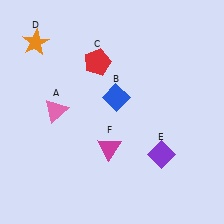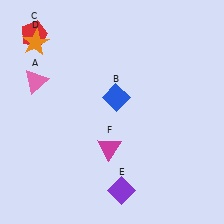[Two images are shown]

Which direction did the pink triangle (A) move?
The pink triangle (A) moved up.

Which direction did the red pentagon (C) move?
The red pentagon (C) moved left.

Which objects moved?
The objects that moved are: the pink triangle (A), the red pentagon (C), the purple diamond (E).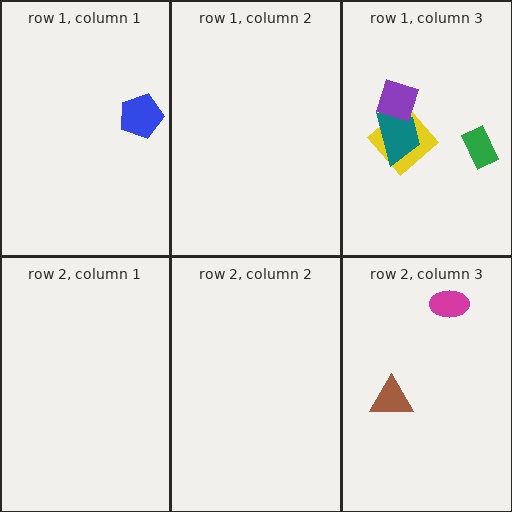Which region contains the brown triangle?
The row 2, column 3 region.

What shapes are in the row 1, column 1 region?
The blue pentagon.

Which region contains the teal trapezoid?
The row 1, column 3 region.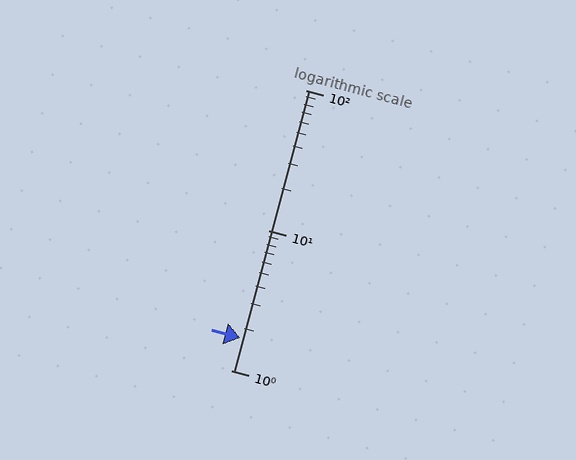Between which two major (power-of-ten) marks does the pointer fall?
The pointer is between 1 and 10.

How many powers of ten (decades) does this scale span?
The scale spans 2 decades, from 1 to 100.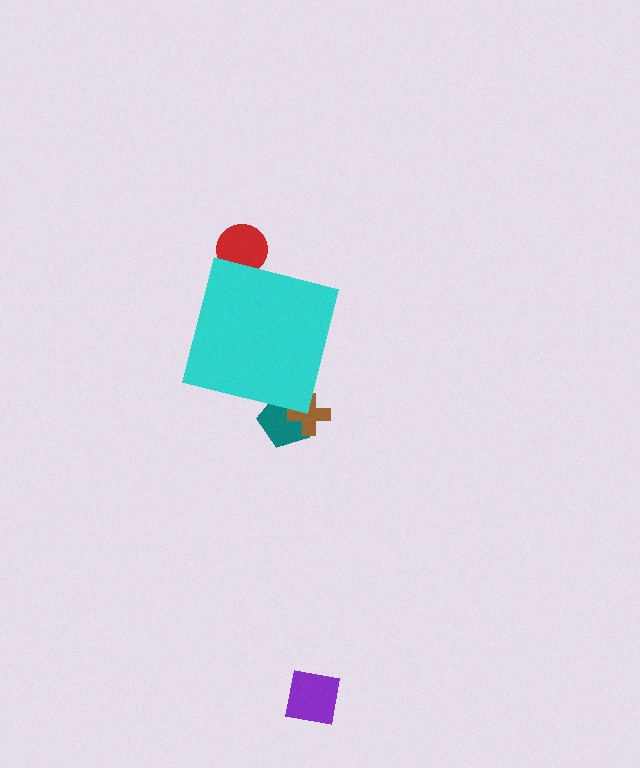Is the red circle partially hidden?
Yes, the red circle is partially hidden behind the cyan square.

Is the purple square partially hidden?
No, the purple square is fully visible.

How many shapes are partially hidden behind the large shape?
3 shapes are partially hidden.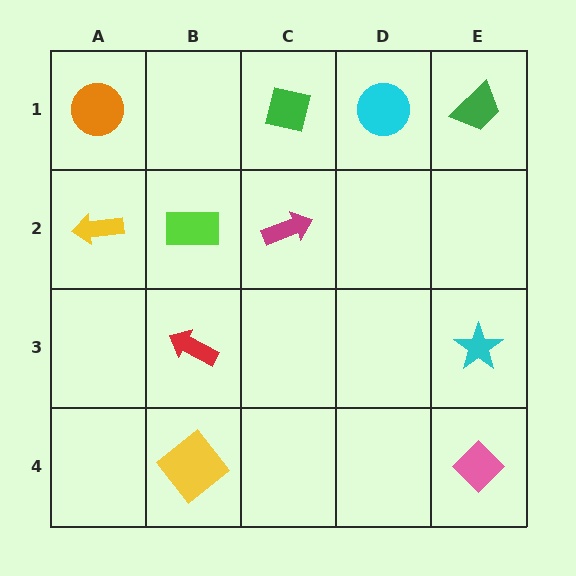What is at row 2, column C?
A magenta arrow.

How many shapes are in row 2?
3 shapes.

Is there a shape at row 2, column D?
No, that cell is empty.